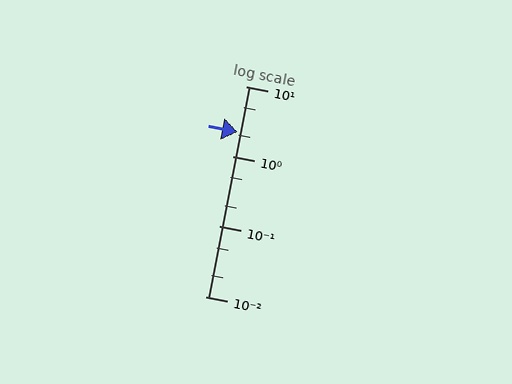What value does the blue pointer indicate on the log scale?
The pointer indicates approximately 2.2.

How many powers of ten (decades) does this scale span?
The scale spans 3 decades, from 0.01 to 10.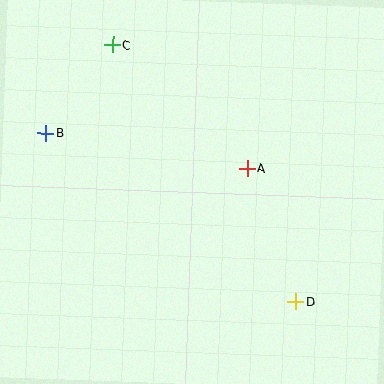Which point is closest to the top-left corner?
Point C is closest to the top-left corner.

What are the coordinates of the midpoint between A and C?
The midpoint between A and C is at (180, 106).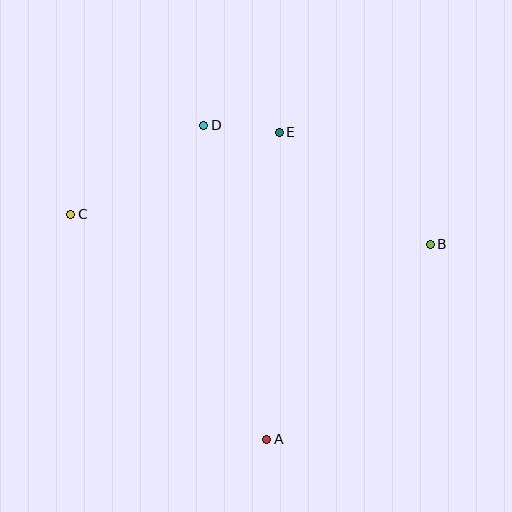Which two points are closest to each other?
Points D and E are closest to each other.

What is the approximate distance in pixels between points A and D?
The distance between A and D is approximately 320 pixels.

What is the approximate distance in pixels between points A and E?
The distance between A and E is approximately 307 pixels.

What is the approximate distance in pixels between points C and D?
The distance between C and D is approximately 160 pixels.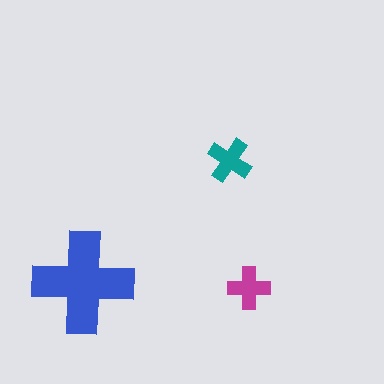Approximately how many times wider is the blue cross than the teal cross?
About 2.5 times wider.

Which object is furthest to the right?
The magenta cross is rightmost.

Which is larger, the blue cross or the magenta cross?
The blue one.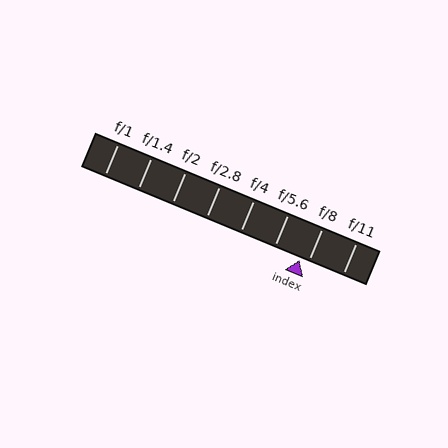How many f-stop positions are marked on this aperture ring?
There are 8 f-stop positions marked.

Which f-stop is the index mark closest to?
The index mark is closest to f/8.